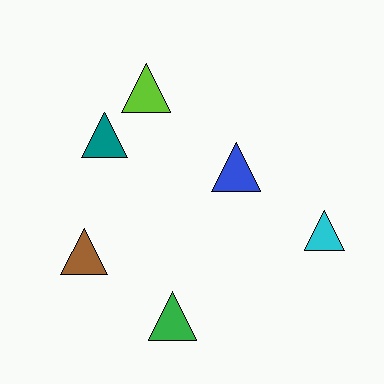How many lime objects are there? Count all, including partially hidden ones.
There is 1 lime object.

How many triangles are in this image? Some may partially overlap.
There are 6 triangles.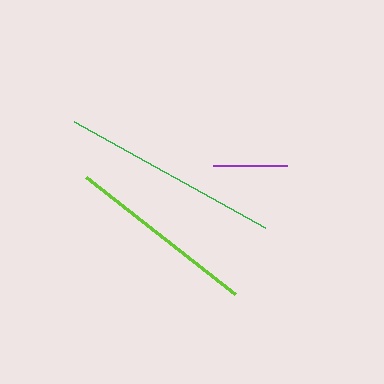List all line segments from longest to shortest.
From longest to shortest: green, lime, purple.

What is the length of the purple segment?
The purple segment is approximately 74 pixels long.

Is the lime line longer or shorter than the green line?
The green line is longer than the lime line.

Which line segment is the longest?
The green line is the longest at approximately 219 pixels.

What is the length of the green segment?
The green segment is approximately 219 pixels long.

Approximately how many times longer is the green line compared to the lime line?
The green line is approximately 1.2 times the length of the lime line.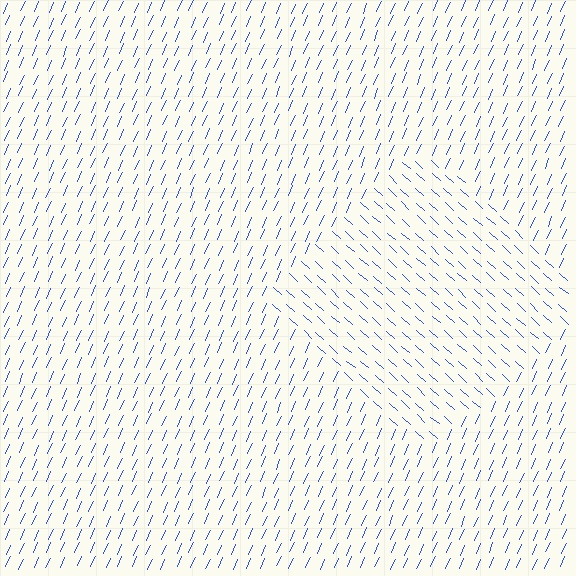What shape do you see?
I see a diamond.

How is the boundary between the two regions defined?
The boundary is defined purely by a change in line orientation (approximately 72 degrees difference). All lines are the same color and thickness.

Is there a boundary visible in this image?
Yes, there is a texture boundary formed by a change in line orientation.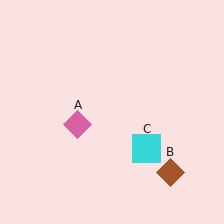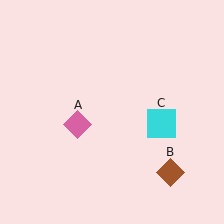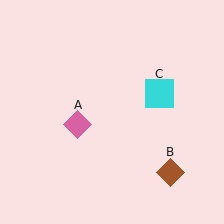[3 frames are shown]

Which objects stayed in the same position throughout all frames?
Pink diamond (object A) and brown diamond (object B) remained stationary.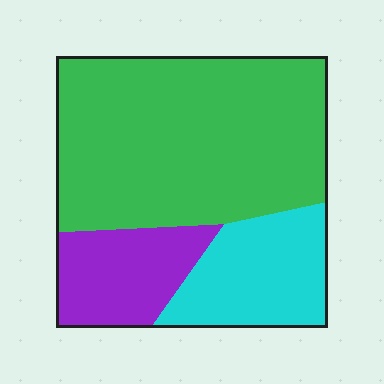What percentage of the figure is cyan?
Cyan covers 21% of the figure.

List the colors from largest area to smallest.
From largest to smallest: green, cyan, purple.